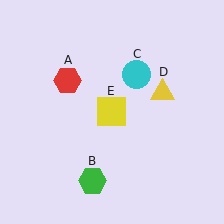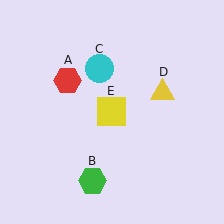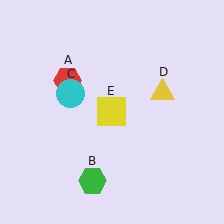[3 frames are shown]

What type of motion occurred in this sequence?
The cyan circle (object C) rotated counterclockwise around the center of the scene.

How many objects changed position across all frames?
1 object changed position: cyan circle (object C).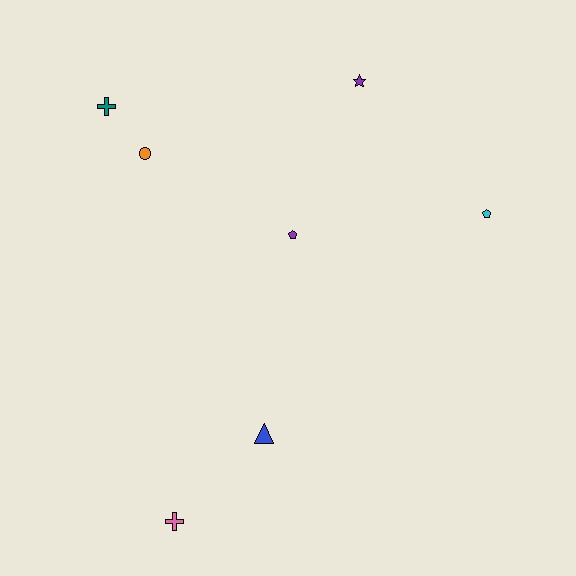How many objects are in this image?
There are 7 objects.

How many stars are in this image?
There is 1 star.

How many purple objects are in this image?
There are 2 purple objects.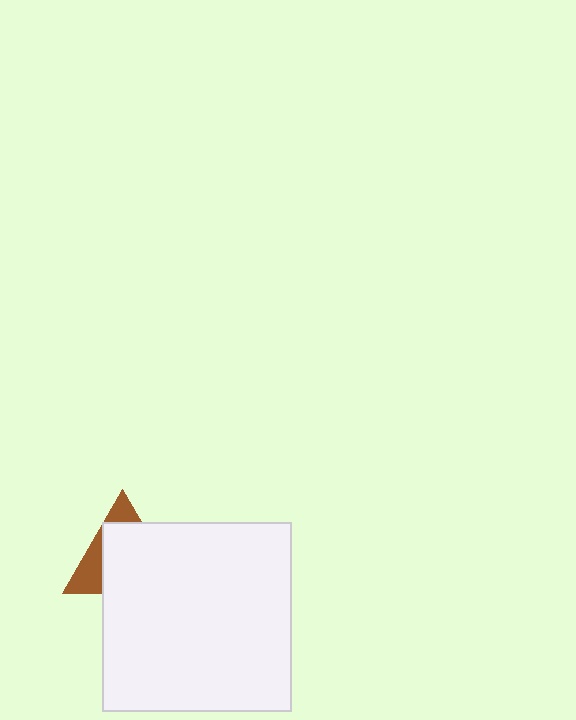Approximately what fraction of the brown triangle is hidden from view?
Roughly 69% of the brown triangle is hidden behind the white square.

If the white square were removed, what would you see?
You would see the complete brown triangle.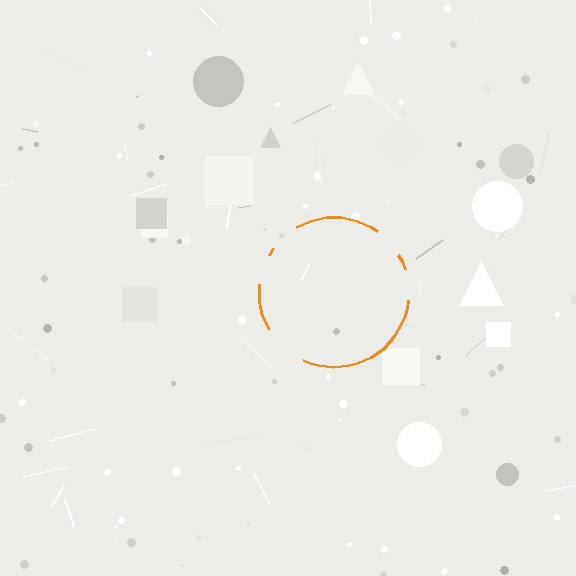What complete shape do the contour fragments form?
The contour fragments form a circle.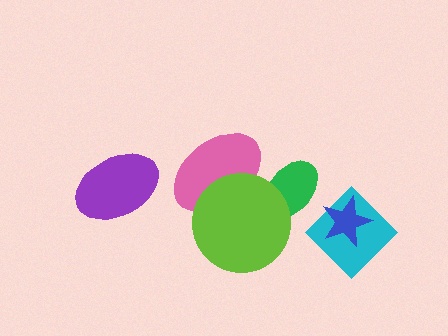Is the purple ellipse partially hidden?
No, no other shape covers it.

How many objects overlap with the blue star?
1 object overlaps with the blue star.